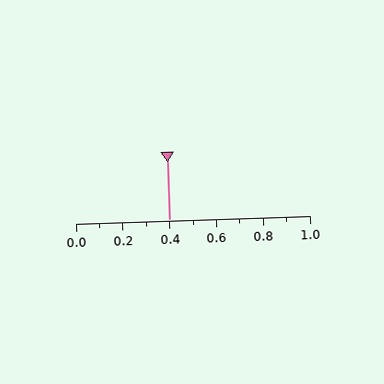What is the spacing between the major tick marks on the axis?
The major ticks are spaced 0.2 apart.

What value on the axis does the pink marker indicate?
The marker indicates approximately 0.4.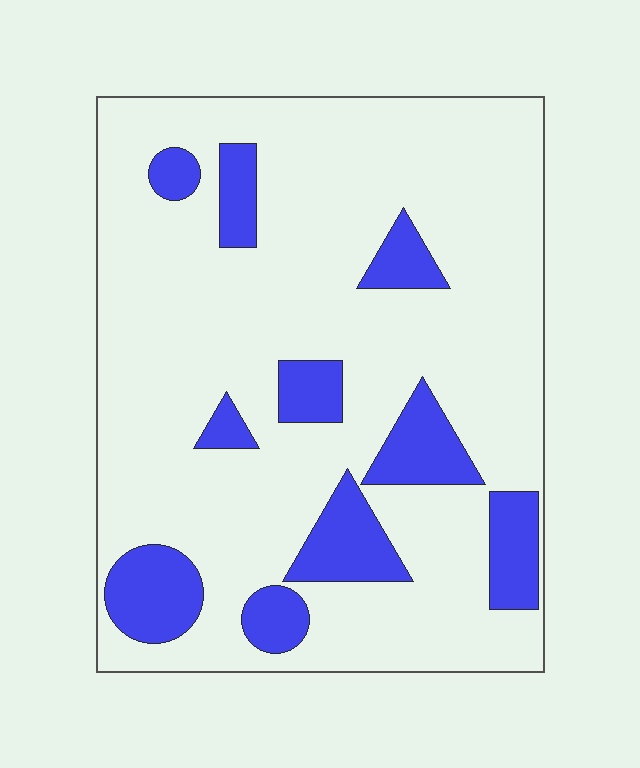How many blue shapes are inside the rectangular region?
10.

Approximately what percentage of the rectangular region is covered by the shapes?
Approximately 20%.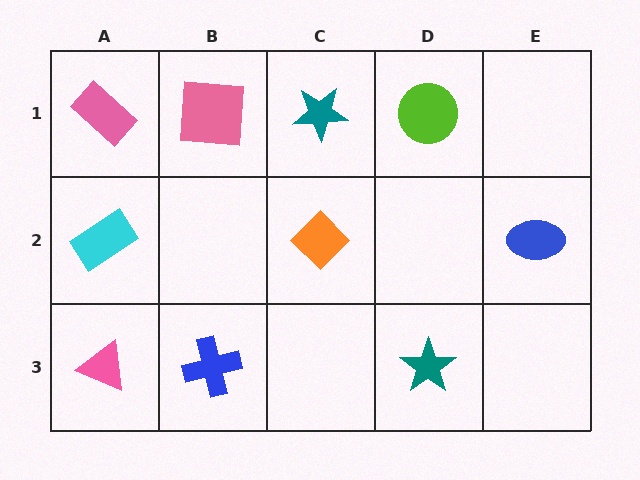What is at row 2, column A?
A cyan rectangle.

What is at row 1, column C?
A teal star.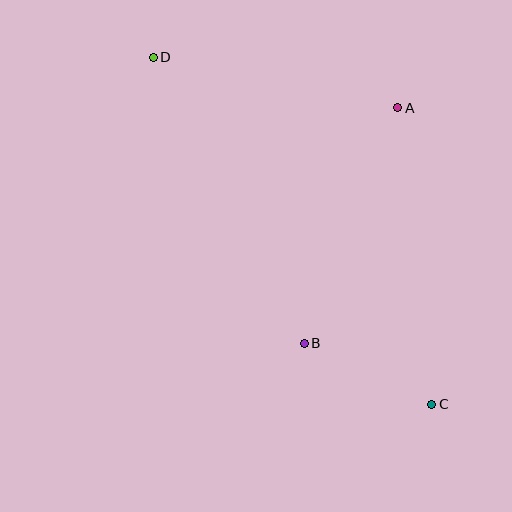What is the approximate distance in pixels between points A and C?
The distance between A and C is approximately 298 pixels.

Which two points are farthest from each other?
Points C and D are farthest from each other.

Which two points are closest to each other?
Points B and C are closest to each other.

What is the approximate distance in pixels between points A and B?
The distance between A and B is approximately 253 pixels.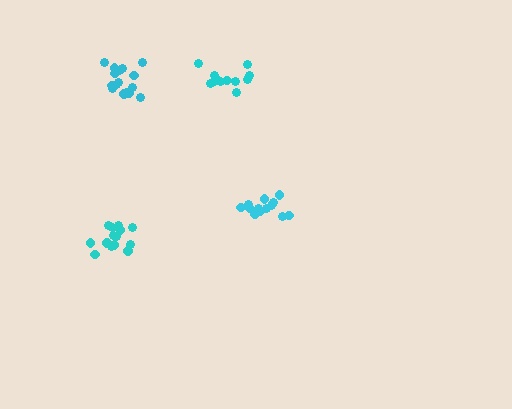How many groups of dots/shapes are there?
There are 4 groups.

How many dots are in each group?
Group 1: 14 dots, Group 2: 12 dots, Group 3: 14 dots, Group 4: 17 dots (57 total).